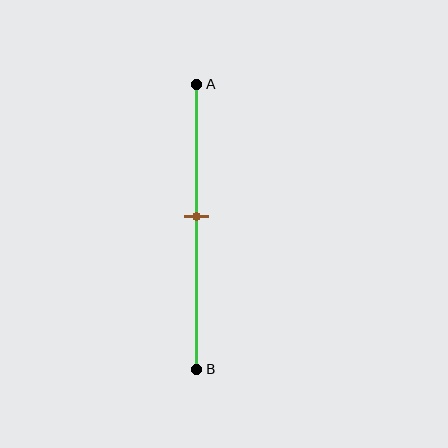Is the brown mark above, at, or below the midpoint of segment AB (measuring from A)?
The brown mark is above the midpoint of segment AB.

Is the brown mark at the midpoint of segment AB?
No, the mark is at about 45% from A, not at the 50% midpoint.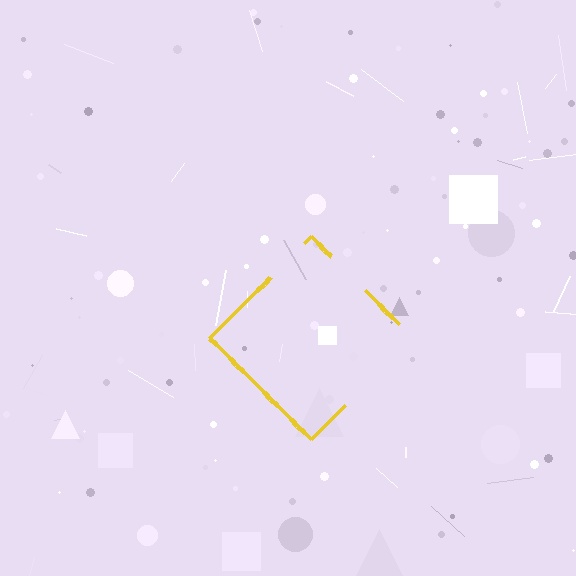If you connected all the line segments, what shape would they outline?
They would outline a diamond.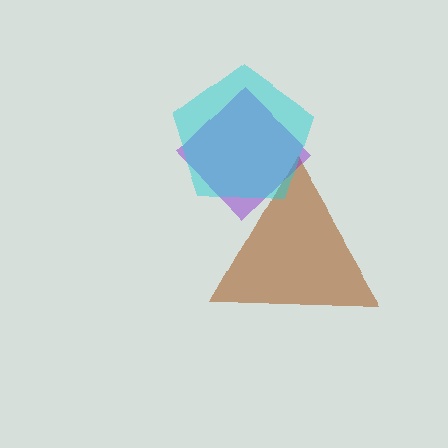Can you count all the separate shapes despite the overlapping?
Yes, there are 3 separate shapes.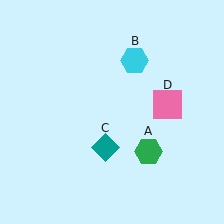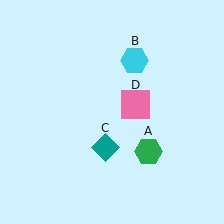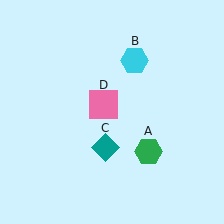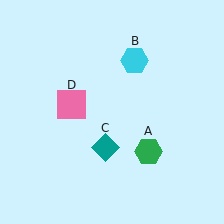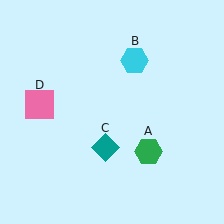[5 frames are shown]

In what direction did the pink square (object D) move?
The pink square (object D) moved left.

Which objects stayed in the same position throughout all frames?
Green hexagon (object A) and cyan hexagon (object B) and teal diamond (object C) remained stationary.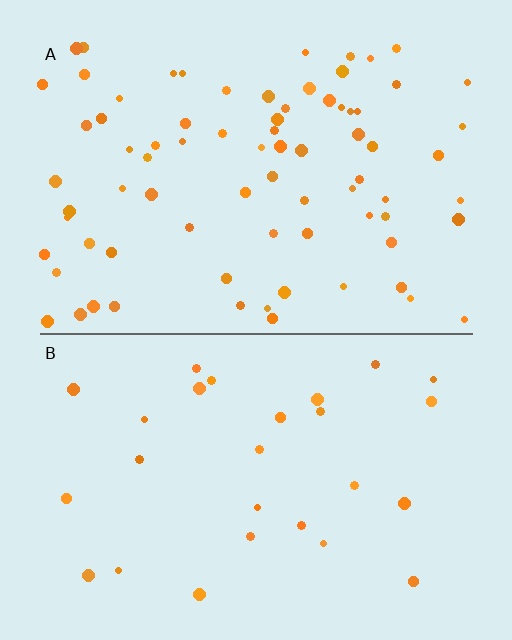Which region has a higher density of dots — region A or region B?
A (the top).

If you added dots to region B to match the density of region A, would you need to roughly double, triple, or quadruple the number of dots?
Approximately triple.